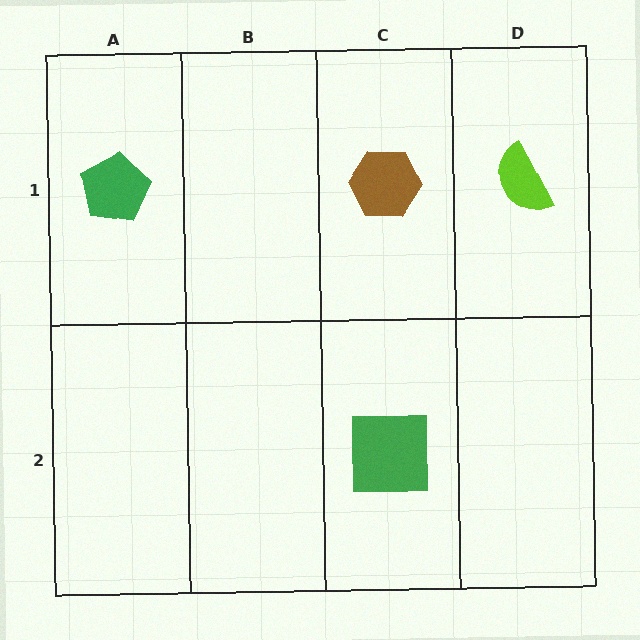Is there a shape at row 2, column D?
No, that cell is empty.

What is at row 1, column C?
A brown hexagon.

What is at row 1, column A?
A green pentagon.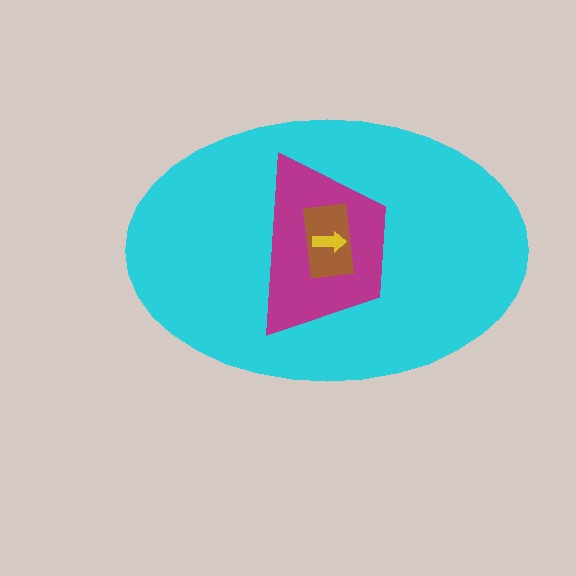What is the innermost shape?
The yellow arrow.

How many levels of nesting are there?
4.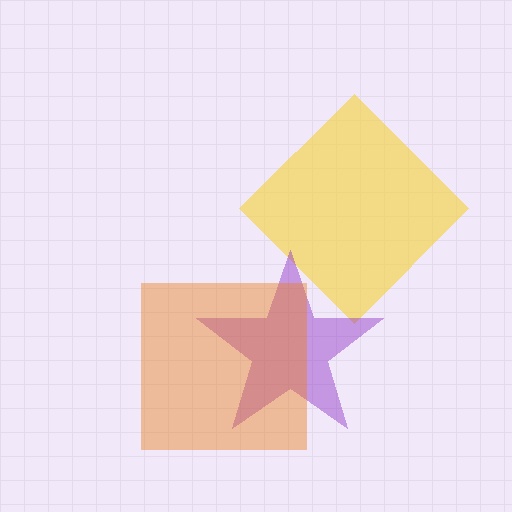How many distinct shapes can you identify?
There are 3 distinct shapes: a yellow diamond, a purple star, an orange square.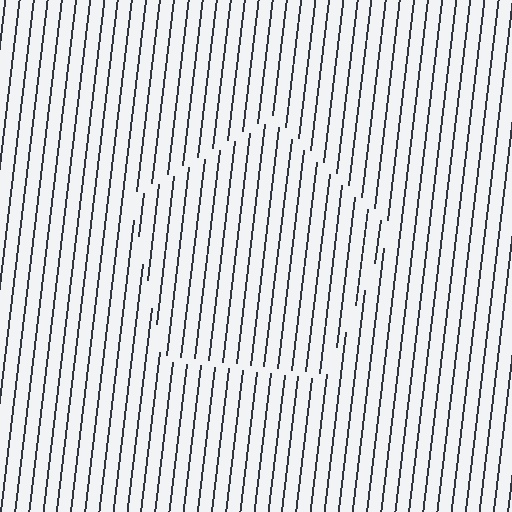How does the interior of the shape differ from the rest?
The interior of the shape contains the same grating, shifted by half a period — the contour is defined by the phase discontinuity where line-ends from the inner and outer gratings abut.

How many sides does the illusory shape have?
5 sides — the line-ends trace a pentagon.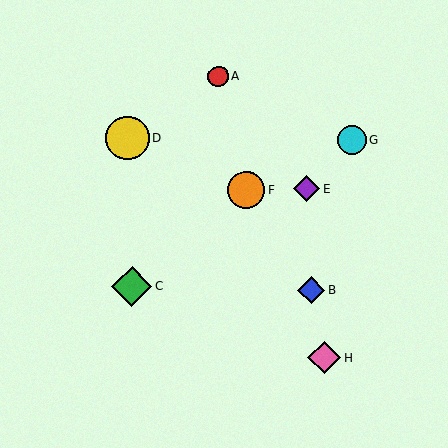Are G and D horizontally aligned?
Yes, both are at y≈140.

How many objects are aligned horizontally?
2 objects (D, G) are aligned horizontally.